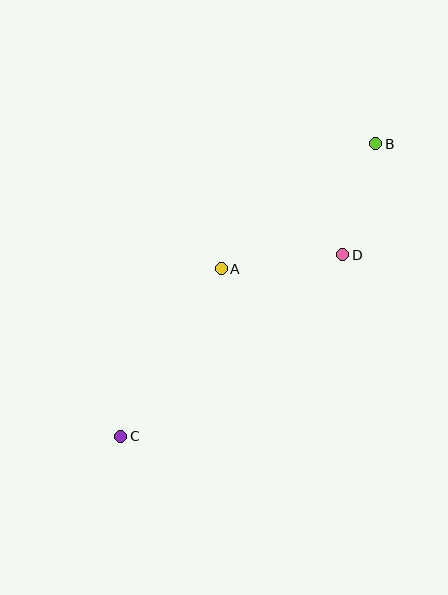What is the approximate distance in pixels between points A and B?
The distance between A and B is approximately 199 pixels.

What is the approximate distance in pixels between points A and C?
The distance between A and C is approximately 195 pixels.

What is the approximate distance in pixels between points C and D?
The distance between C and D is approximately 287 pixels.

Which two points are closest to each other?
Points B and D are closest to each other.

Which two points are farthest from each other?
Points B and C are farthest from each other.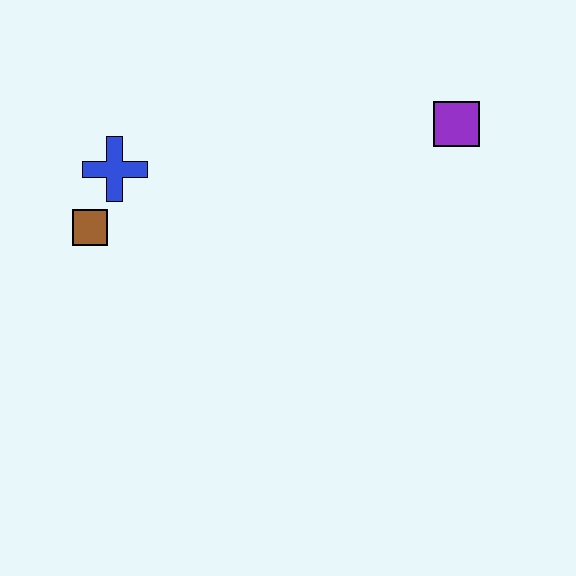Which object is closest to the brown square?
The blue cross is closest to the brown square.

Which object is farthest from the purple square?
The brown square is farthest from the purple square.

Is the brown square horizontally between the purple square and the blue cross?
No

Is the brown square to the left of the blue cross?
Yes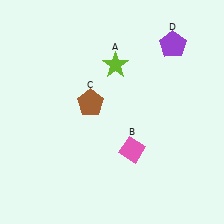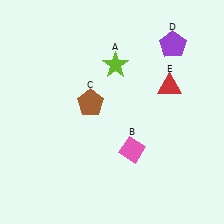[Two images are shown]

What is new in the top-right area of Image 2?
A red triangle (E) was added in the top-right area of Image 2.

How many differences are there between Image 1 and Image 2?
There is 1 difference between the two images.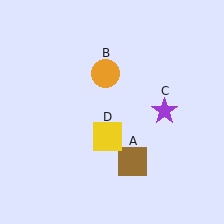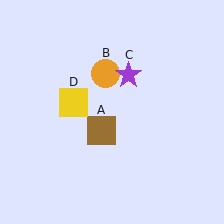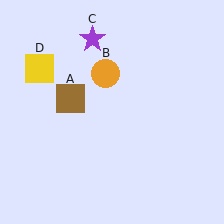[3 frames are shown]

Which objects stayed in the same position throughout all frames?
Orange circle (object B) remained stationary.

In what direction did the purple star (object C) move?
The purple star (object C) moved up and to the left.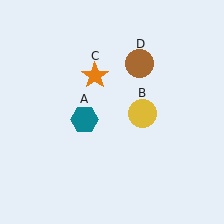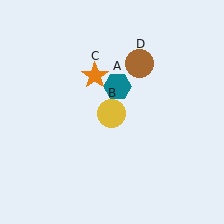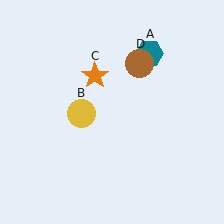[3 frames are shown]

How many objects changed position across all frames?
2 objects changed position: teal hexagon (object A), yellow circle (object B).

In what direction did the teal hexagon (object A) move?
The teal hexagon (object A) moved up and to the right.